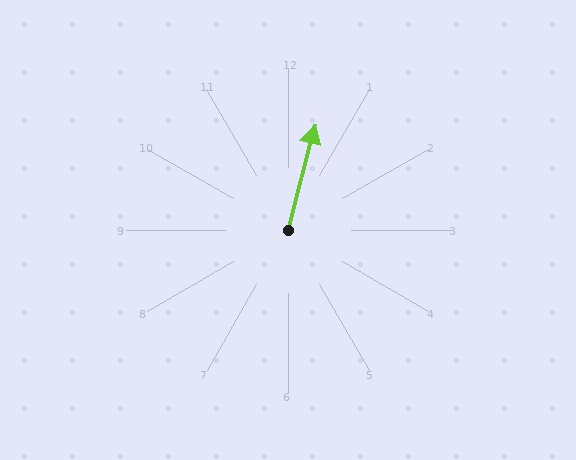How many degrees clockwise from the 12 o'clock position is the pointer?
Approximately 14 degrees.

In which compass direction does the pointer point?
North.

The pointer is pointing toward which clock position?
Roughly 12 o'clock.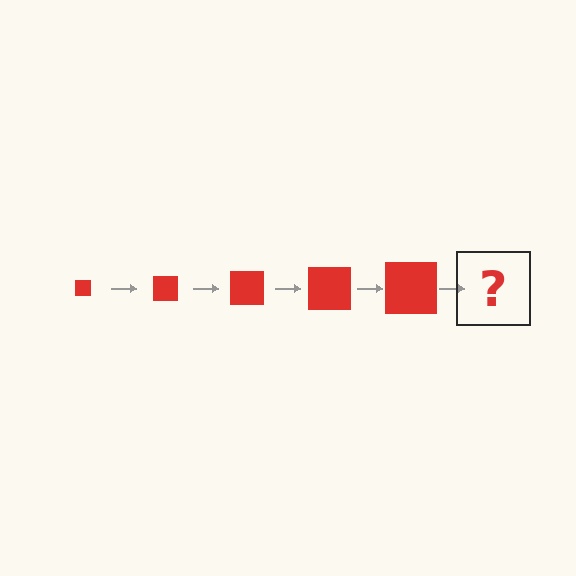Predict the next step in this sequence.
The next step is a red square, larger than the previous one.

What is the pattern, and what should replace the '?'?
The pattern is that the square gets progressively larger each step. The '?' should be a red square, larger than the previous one.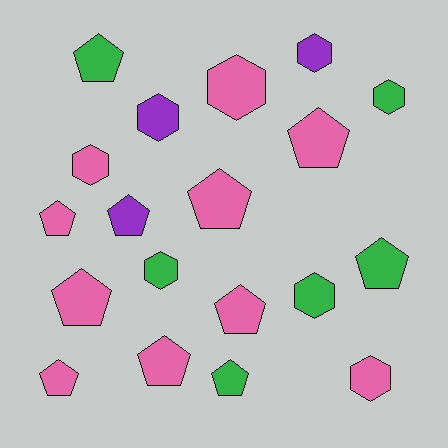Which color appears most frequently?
Pink, with 10 objects.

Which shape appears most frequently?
Pentagon, with 11 objects.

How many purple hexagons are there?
There are 2 purple hexagons.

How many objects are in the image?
There are 19 objects.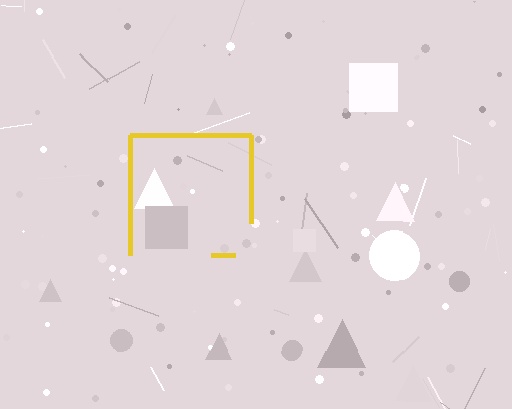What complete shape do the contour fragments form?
The contour fragments form a square.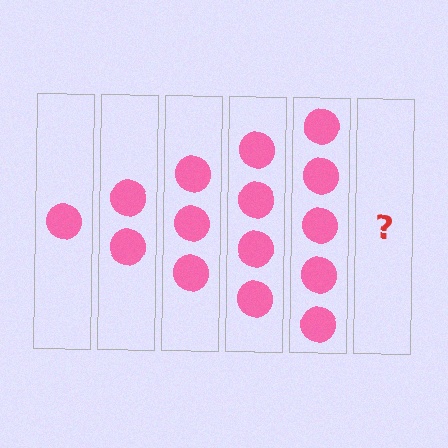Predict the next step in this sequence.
The next step is 6 circles.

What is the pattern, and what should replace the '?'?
The pattern is that each step adds one more circle. The '?' should be 6 circles.